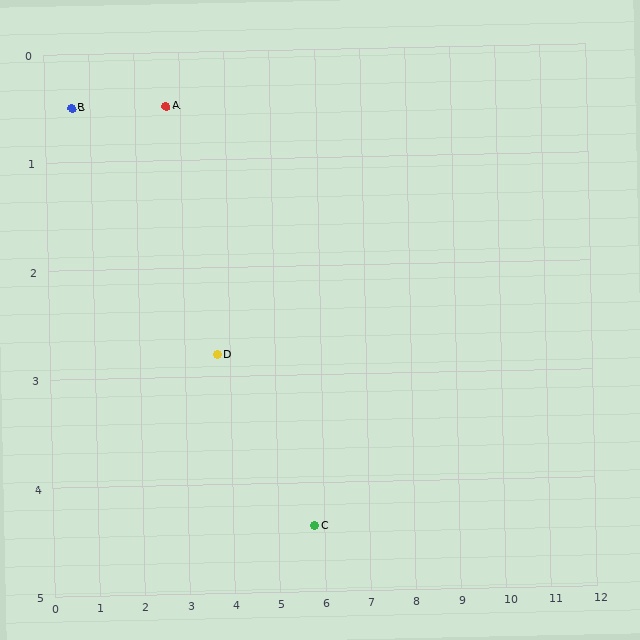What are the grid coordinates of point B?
Point B is at approximately (0.6, 0.5).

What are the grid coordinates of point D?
Point D is at approximately (3.7, 2.8).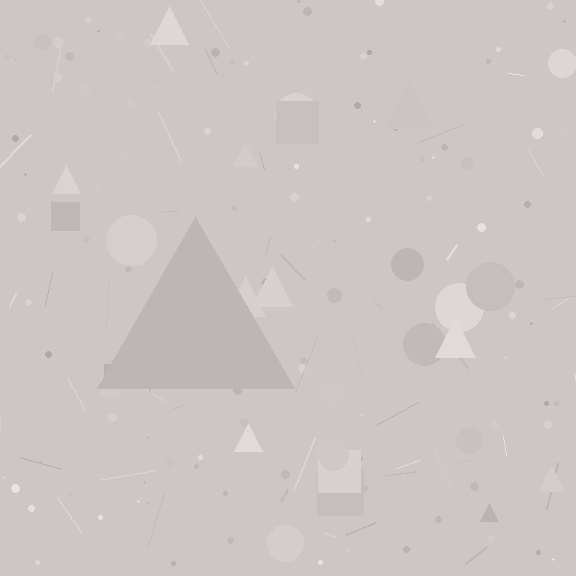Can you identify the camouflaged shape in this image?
The camouflaged shape is a triangle.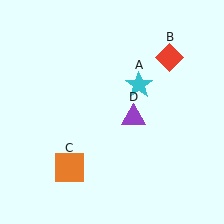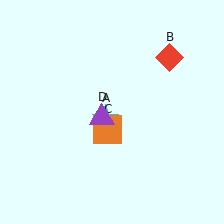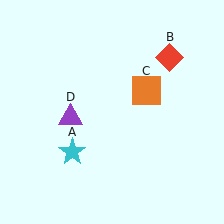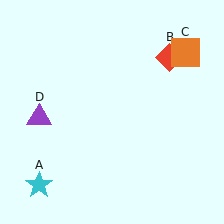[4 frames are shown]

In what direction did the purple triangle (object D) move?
The purple triangle (object D) moved left.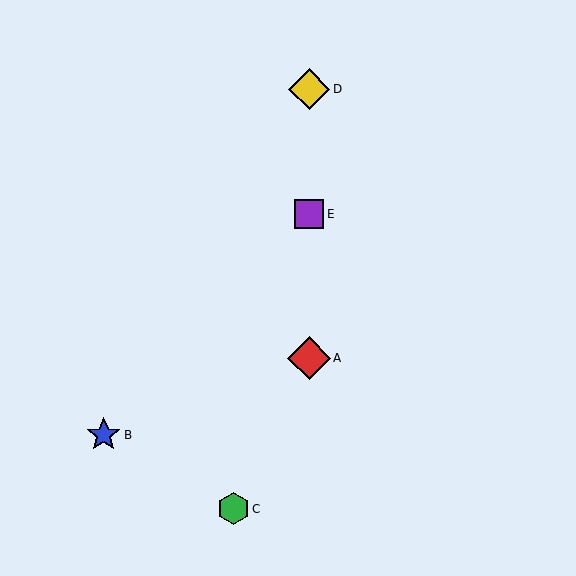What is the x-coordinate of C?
Object C is at x≈233.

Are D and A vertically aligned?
Yes, both are at x≈309.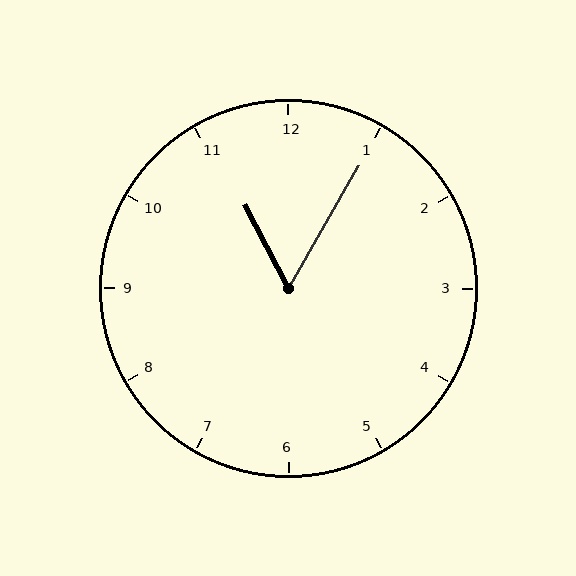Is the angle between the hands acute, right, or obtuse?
It is acute.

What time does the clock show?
11:05.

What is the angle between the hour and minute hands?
Approximately 58 degrees.